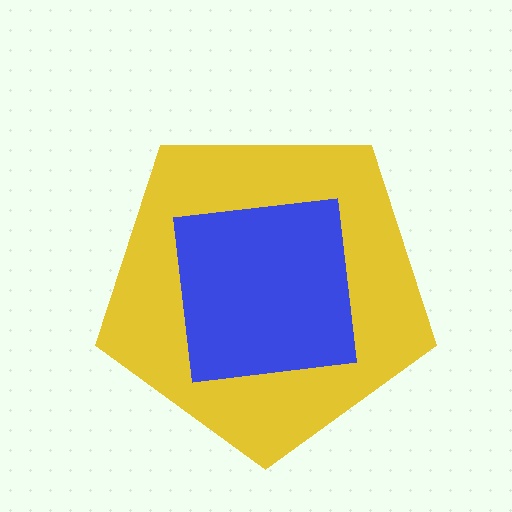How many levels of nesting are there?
2.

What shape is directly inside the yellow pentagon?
The blue square.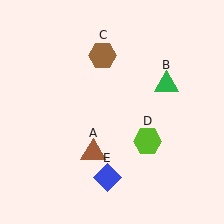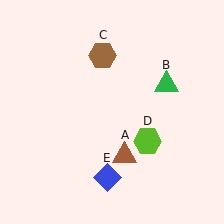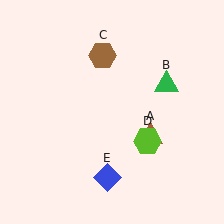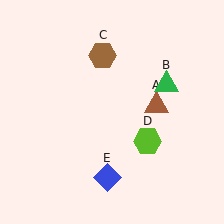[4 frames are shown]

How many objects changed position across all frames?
1 object changed position: brown triangle (object A).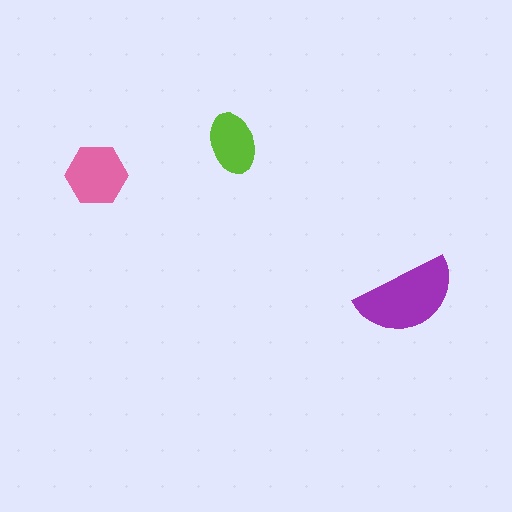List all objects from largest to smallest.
The purple semicircle, the pink hexagon, the lime ellipse.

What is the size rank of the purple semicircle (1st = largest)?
1st.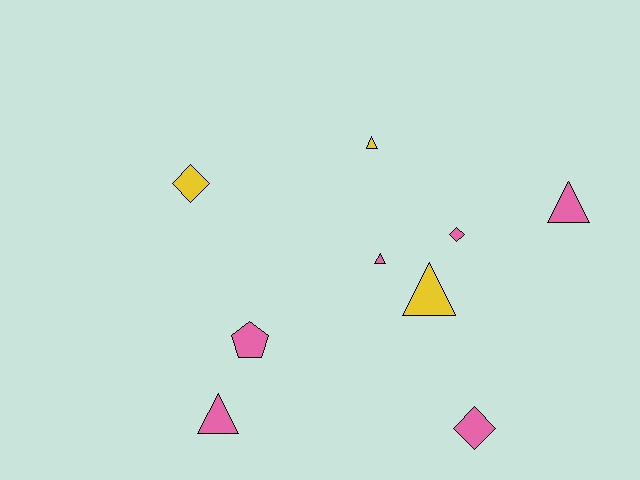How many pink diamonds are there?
There are 2 pink diamonds.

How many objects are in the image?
There are 9 objects.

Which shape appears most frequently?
Triangle, with 5 objects.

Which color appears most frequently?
Pink, with 6 objects.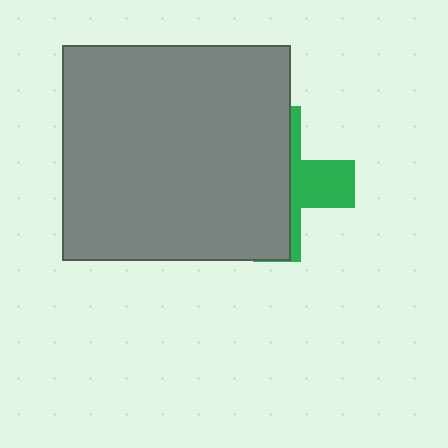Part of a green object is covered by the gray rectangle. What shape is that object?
It is a cross.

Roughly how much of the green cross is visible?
A small part of it is visible (roughly 33%).